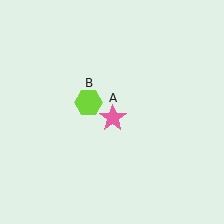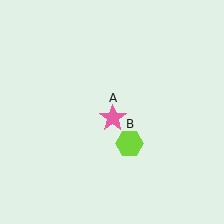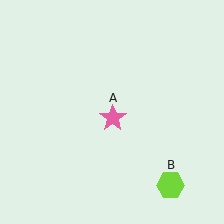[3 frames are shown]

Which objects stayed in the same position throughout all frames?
Pink star (object A) remained stationary.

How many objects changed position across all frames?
1 object changed position: lime hexagon (object B).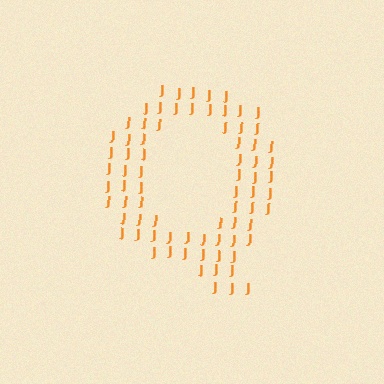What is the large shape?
The large shape is the letter Q.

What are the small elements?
The small elements are letter J's.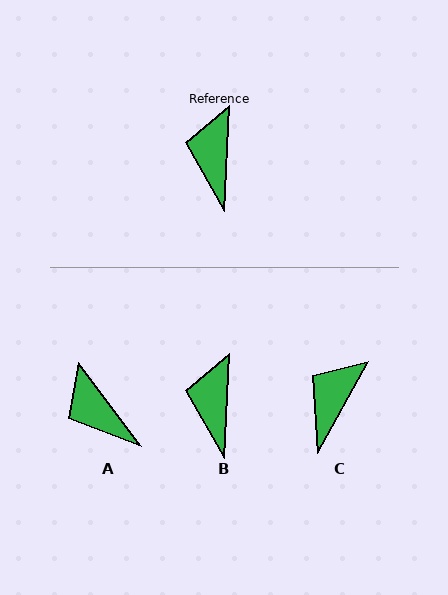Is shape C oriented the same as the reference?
No, it is off by about 26 degrees.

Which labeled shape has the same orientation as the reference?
B.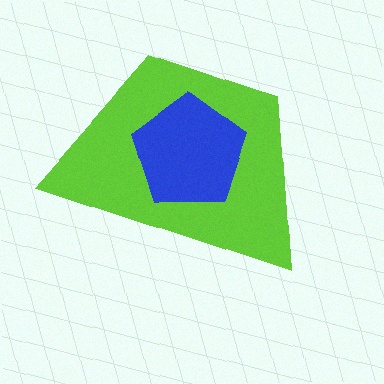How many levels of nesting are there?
2.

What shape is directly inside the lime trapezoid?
The blue pentagon.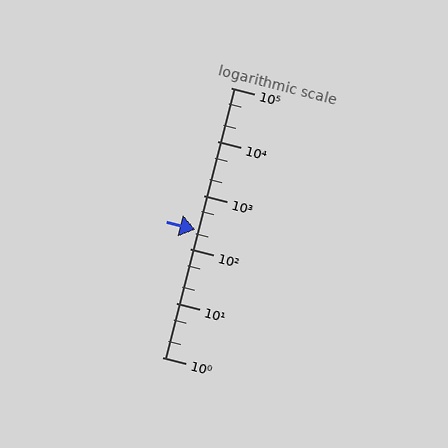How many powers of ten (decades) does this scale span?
The scale spans 5 decades, from 1 to 100000.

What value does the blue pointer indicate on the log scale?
The pointer indicates approximately 230.